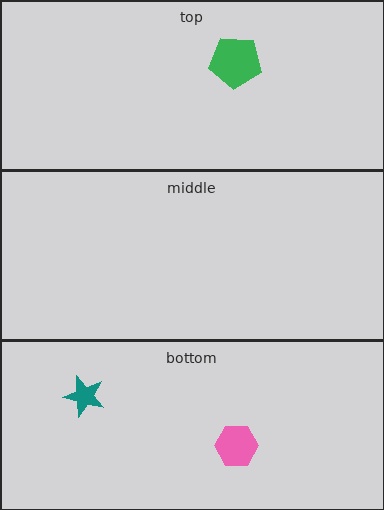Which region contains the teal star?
The bottom region.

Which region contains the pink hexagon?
The bottom region.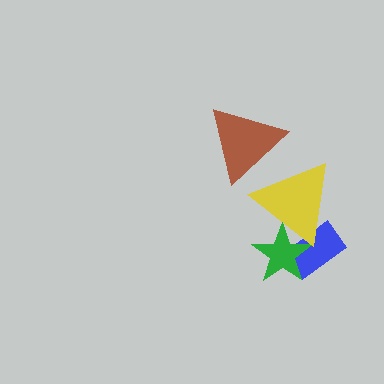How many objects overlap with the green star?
2 objects overlap with the green star.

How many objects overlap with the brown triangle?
1 object overlaps with the brown triangle.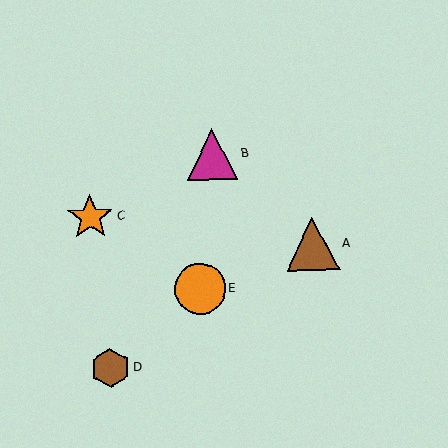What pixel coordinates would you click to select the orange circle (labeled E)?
Click at (200, 289) to select the orange circle E.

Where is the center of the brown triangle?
The center of the brown triangle is at (313, 244).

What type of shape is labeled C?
Shape C is an orange star.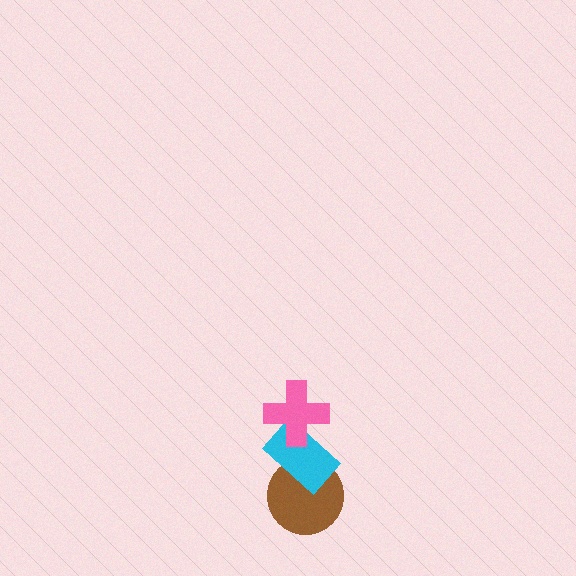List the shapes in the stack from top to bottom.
From top to bottom: the pink cross, the cyan rectangle, the brown circle.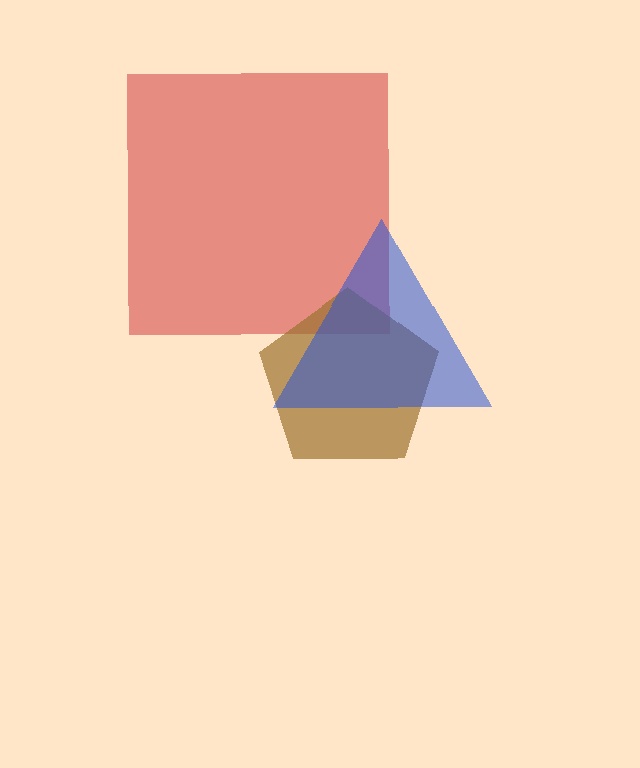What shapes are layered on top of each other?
The layered shapes are: a red square, a brown pentagon, a blue triangle.